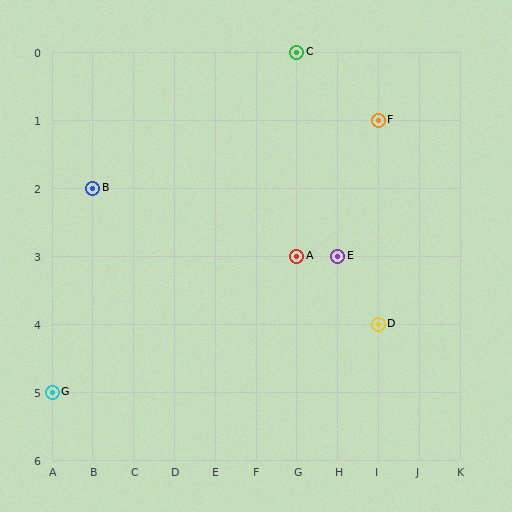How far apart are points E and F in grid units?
Points E and F are 1 column and 2 rows apart (about 2.2 grid units diagonally).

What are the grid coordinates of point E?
Point E is at grid coordinates (H, 3).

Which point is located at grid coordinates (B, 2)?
Point B is at (B, 2).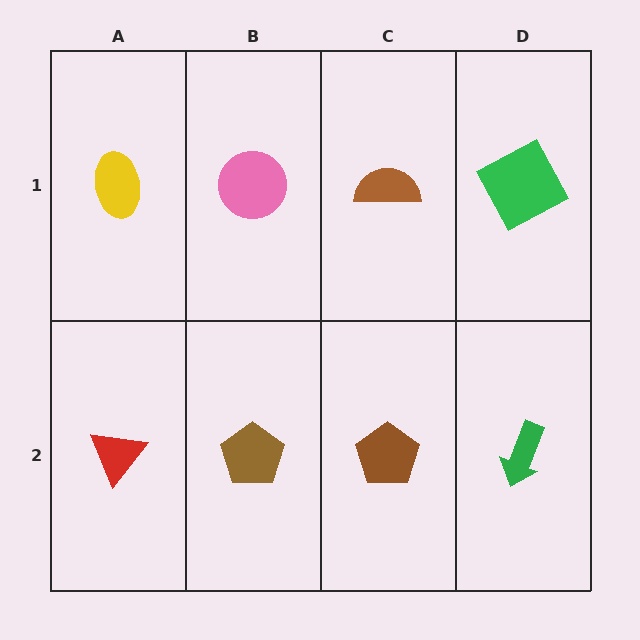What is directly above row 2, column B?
A pink circle.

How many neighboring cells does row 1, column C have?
3.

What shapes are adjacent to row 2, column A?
A yellow ellipse (row 1, column A), a brown pentagon (row 2, column B).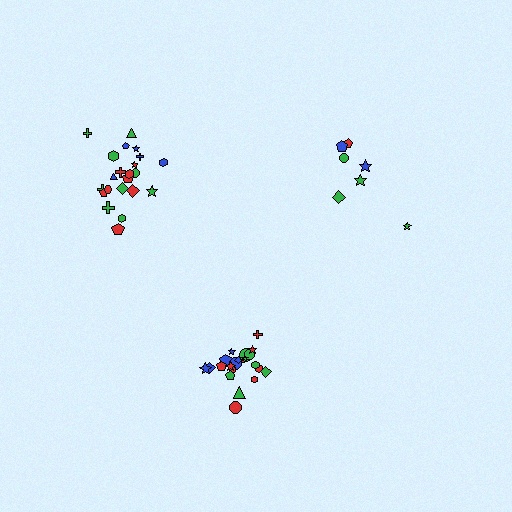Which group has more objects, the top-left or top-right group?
The top-left group.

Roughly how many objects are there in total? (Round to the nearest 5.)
Roughly 50 objects in total.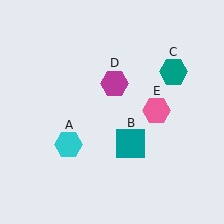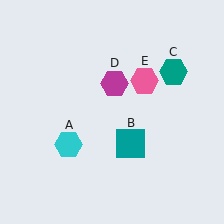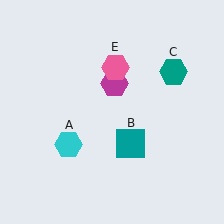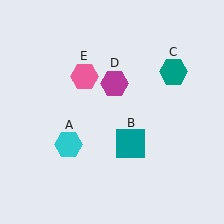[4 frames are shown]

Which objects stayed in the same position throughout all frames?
Cyan hexagon (object A) and teal square (object B) and teal hexagon (object C) and magenta hexagon (object D) remained stationary.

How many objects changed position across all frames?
1 object changed position: pink hexagon (object E).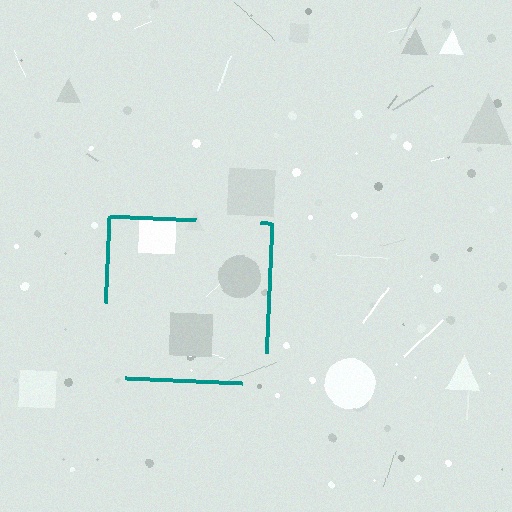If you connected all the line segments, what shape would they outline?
They would outline a square.